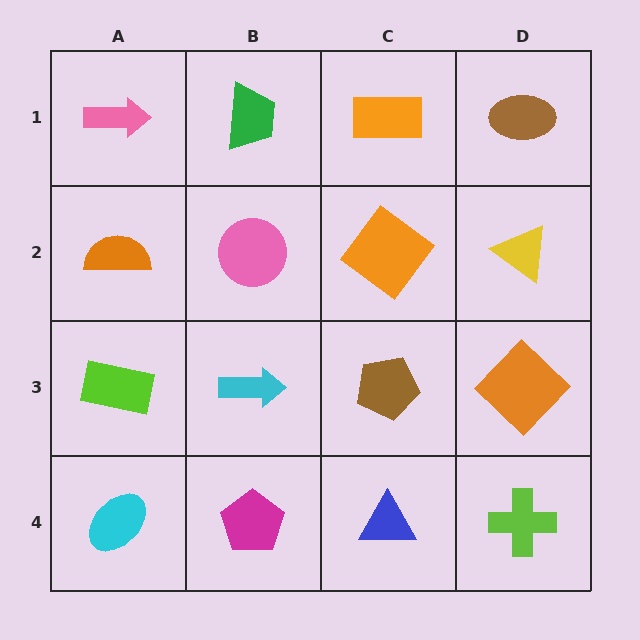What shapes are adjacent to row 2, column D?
A brown ellipse (row 1, column D), an orange diamond (row 3, column D), an orange diamond (row 2, column C).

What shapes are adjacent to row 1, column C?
An orange diamond (row 2, column C), a green trapezoid (row 1, column B), a brown ellipse (row 1, column D).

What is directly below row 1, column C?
An orange diamond.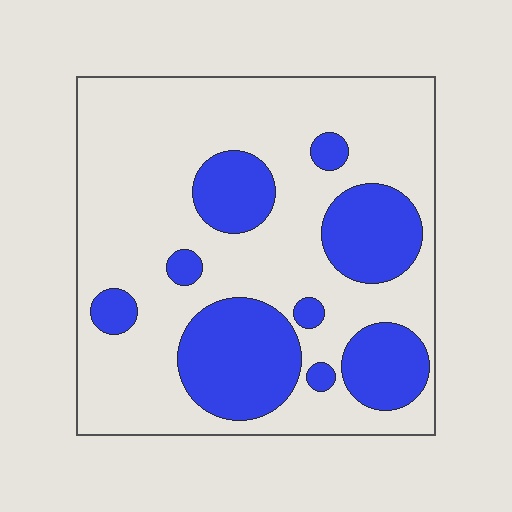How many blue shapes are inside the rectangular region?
9.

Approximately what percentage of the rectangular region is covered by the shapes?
Approximately 30%.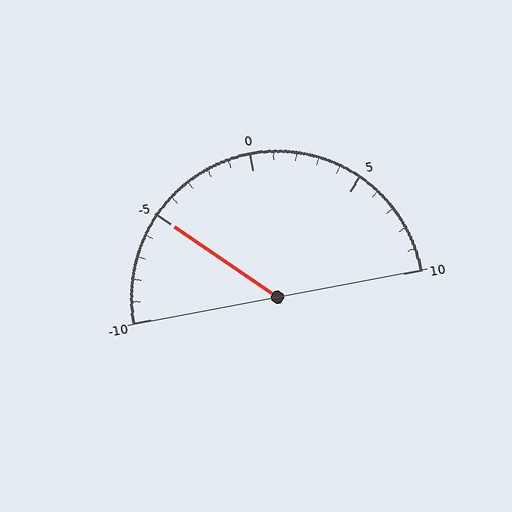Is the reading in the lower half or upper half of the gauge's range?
The reading is in the lower half of the range (-10 to 10).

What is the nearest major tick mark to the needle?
The nearest major tick mark is -5.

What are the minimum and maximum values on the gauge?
The gauge ranges from -10 to 10.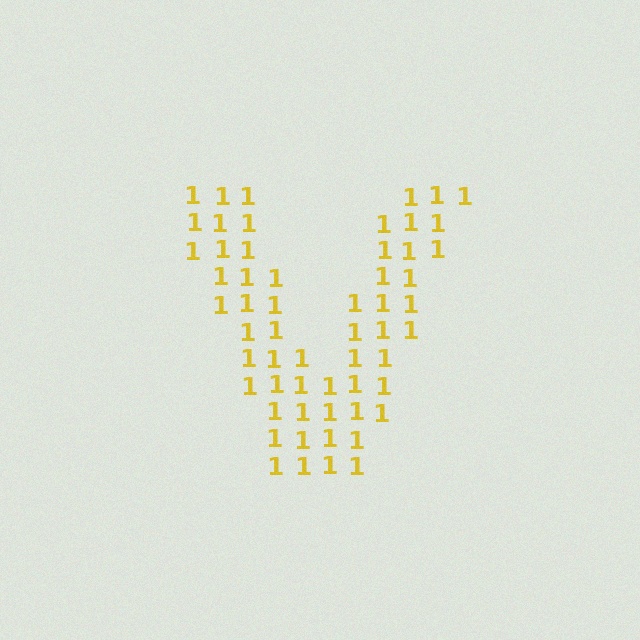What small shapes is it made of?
It is made of small digit 1's.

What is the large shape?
The large shape is the letter V.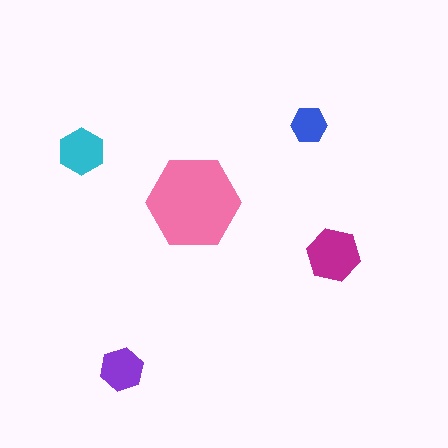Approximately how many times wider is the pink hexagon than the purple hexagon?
About 2 times wider.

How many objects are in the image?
There are 5 objects in the image.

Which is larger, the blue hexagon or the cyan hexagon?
The cyan one.